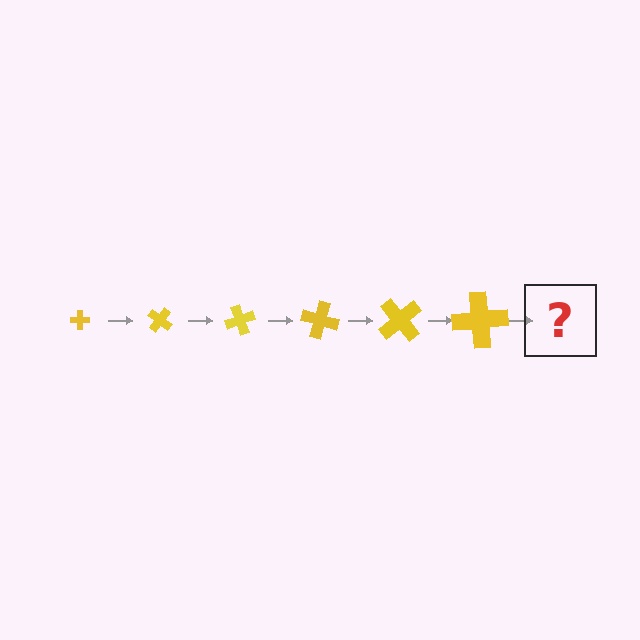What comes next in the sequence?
The next element should be a cross, larger than the previous one and rotated 210 degrees from the start.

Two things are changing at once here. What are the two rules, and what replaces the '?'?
The two rules are that the cross grows larger each step and it rotates 35 degrees each step. The '?' should be a cross, larger than the previous one and rotated 210 degrees from the start.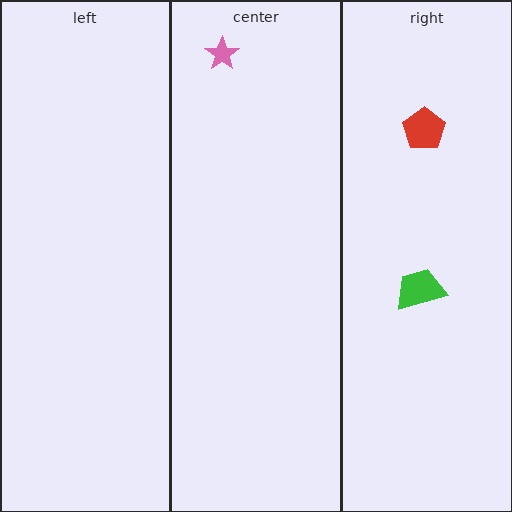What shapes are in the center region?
The pink star.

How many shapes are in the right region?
2.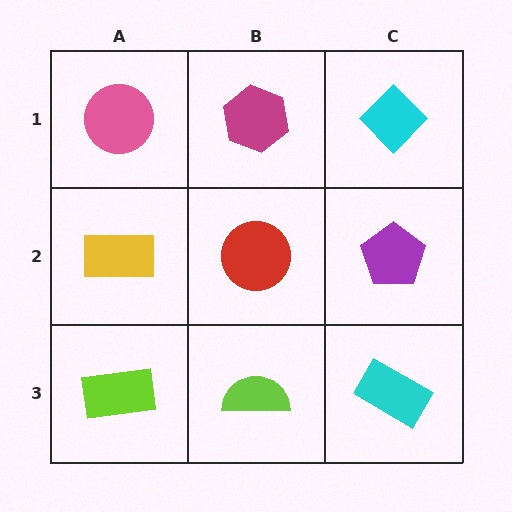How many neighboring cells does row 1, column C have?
2.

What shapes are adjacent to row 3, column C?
A purple pentagon (row 2, column C), a lime semicircle (row 3, column B).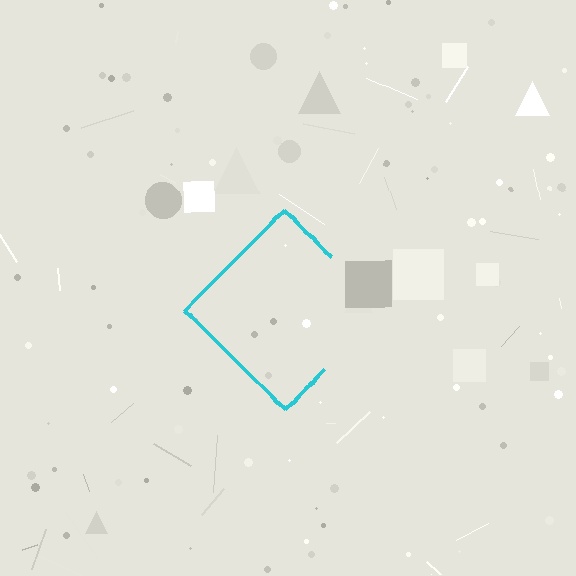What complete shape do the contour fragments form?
The contour fragments form a diamond.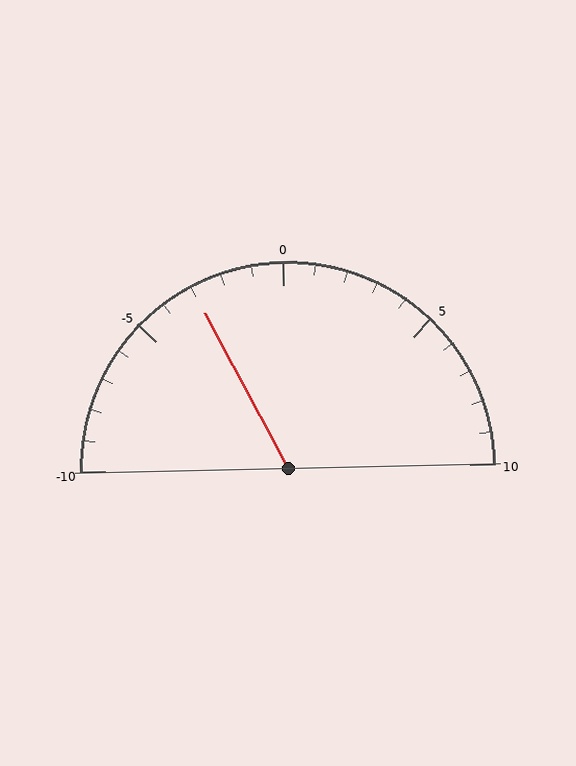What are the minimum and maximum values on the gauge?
The gauge ranges from -10 to 10.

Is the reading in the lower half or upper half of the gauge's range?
The reading is in the lower half of the range (-10 to 10).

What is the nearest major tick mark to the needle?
The nearest major tick mark is -5.